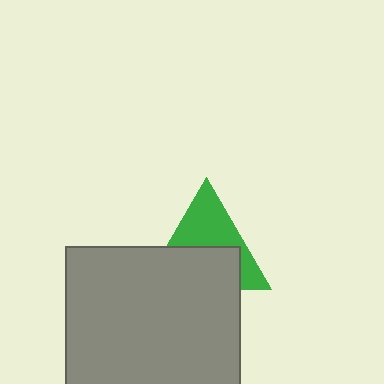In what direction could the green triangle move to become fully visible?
The green triangle could move up. That would shift it out from behind the gray square entirely.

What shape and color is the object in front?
The object in front is a gray square.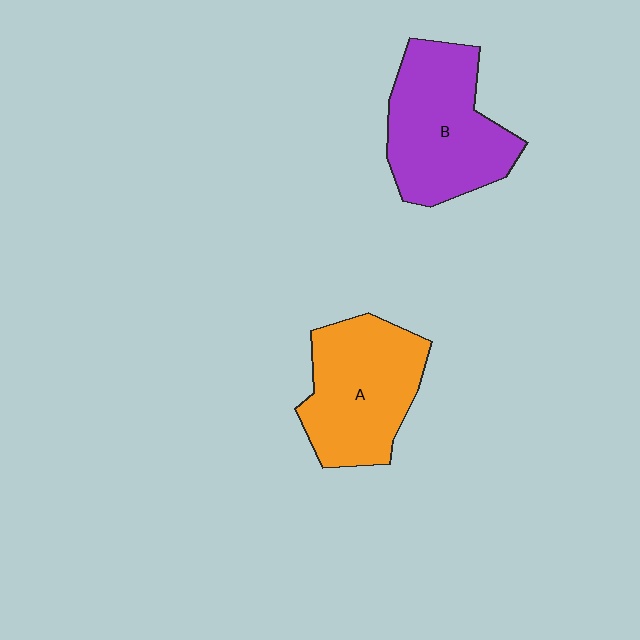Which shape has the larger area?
Shape B (purple).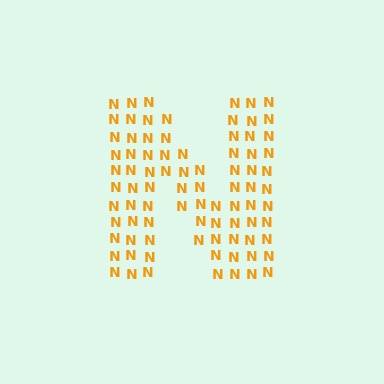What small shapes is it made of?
It is made of small letter N's.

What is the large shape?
The large shape is the letter N.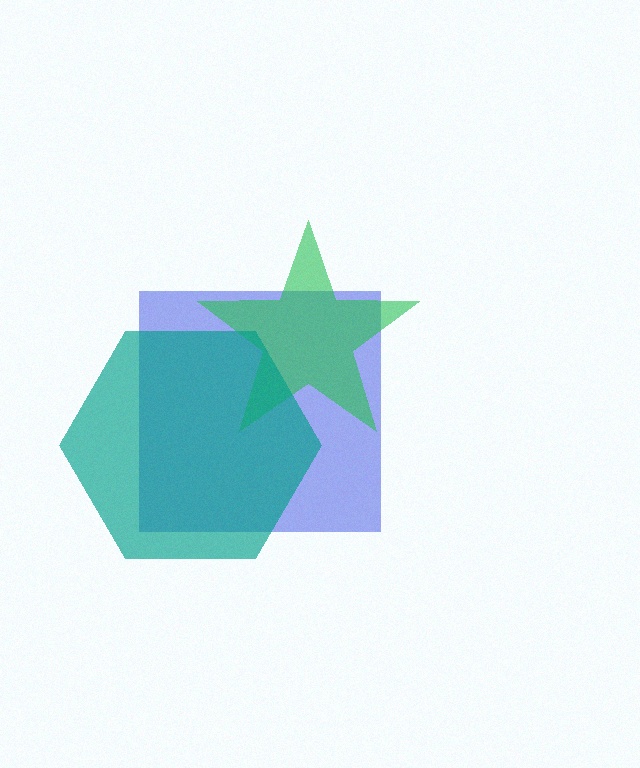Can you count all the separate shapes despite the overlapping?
Yes, there are 3 separate shapes.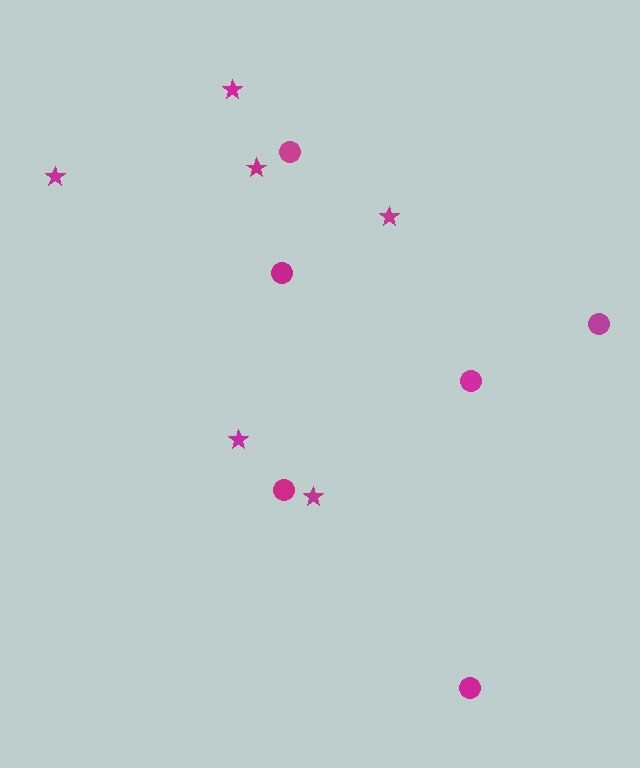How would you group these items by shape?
There are 2 groups: one group of stars (6) and one group of circles (6).